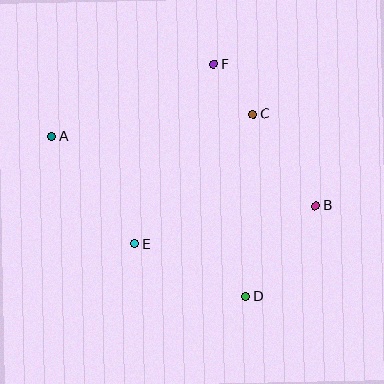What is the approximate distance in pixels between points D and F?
The distance between D and F is approximately 234 pixels.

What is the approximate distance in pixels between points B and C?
The distance between B and C is approximately 111 pixels.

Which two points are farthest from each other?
Points A and B are farthest from each other.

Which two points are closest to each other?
Points C and F are closest to each other.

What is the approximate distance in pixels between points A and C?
The distance between A and C is approximately 203 pixels.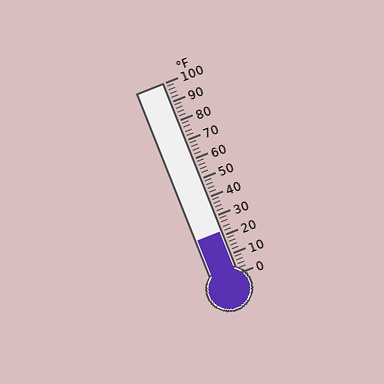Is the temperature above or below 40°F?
The temperature is below 40°F.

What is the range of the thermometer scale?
The thermometer scale ranges from 0°F to 100°F.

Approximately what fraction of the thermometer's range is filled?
The thermometer is filled to approximately 20% of its range.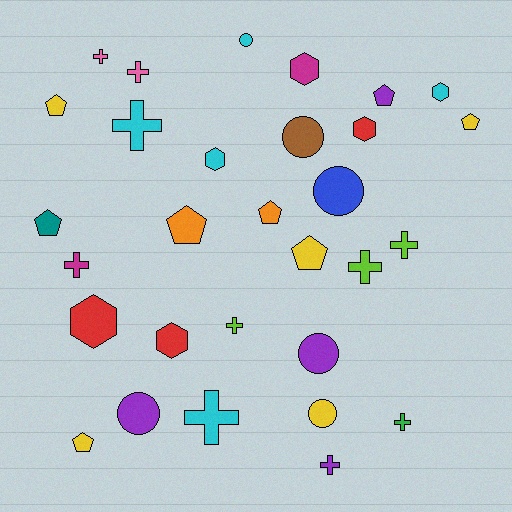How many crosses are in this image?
There are 10 crosses.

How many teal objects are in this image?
There is 1 teal object.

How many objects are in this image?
There are 30 objects.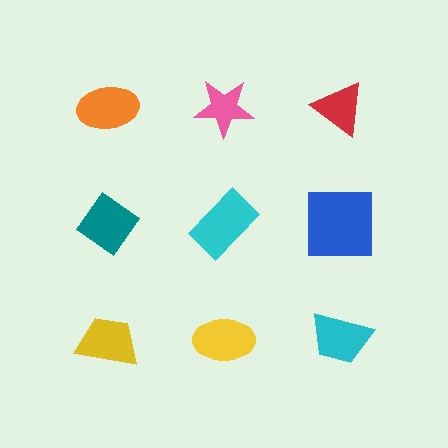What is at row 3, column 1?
A yellow trapezoid.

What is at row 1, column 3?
A red triangle.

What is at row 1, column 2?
A pink star.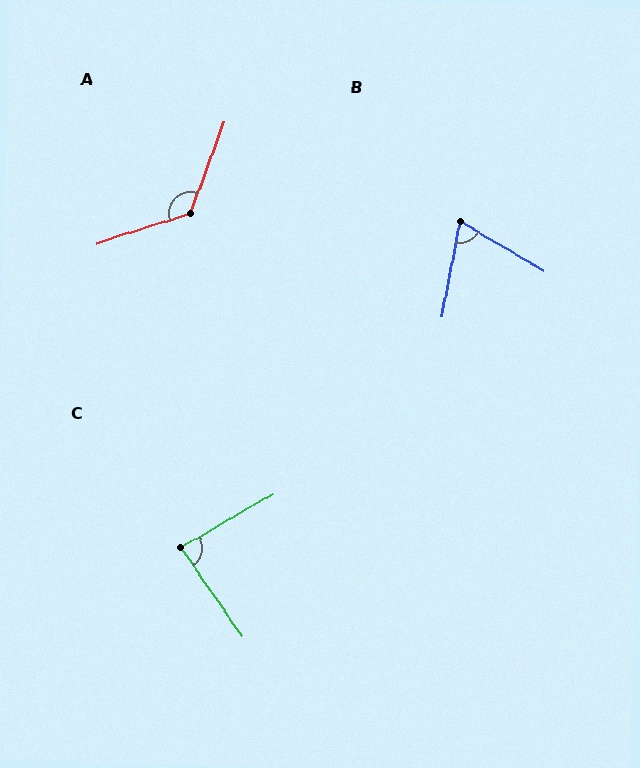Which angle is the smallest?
B, at approximately 70 degrees.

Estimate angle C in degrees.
Approximately 85 degrees.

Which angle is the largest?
A, at approximately 128 degrees.